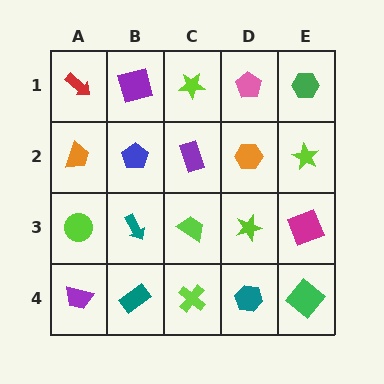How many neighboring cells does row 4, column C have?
3.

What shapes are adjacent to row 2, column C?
A lime star (row 1, column C), a lime trapezoid (row 3, column C), a blue pentagon (row 2, column B), an orange hexagon (row 2, column D).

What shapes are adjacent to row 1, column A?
An orange trapezoid (row 2, column A), a purple square (row 1, column B).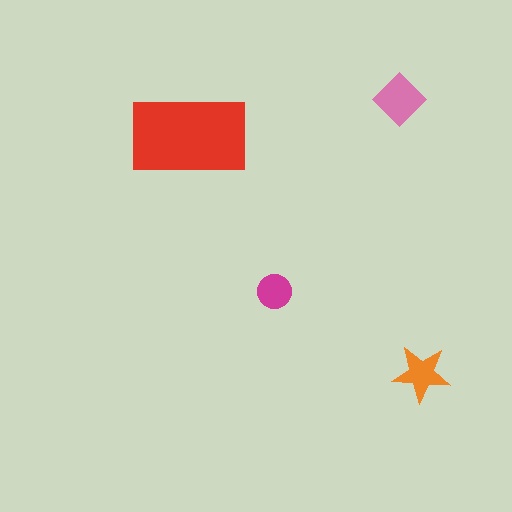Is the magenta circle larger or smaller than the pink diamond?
Smaller.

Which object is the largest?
The red rectangle.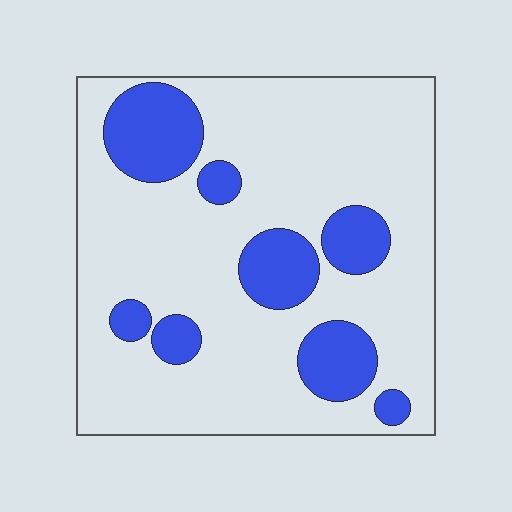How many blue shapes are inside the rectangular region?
8.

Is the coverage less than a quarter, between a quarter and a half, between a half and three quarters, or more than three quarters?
Less than a quarter.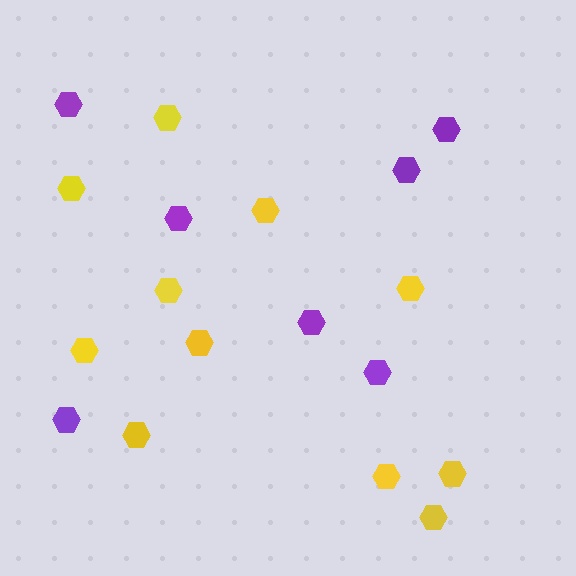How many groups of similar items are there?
There are 2 groups: one group of yellow hexagons (11) and one group of purple hexagons (7).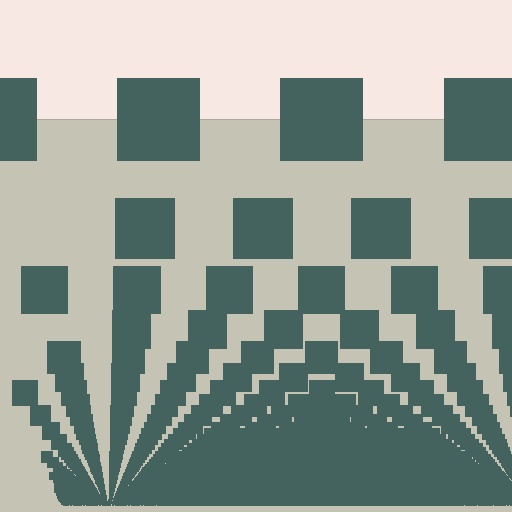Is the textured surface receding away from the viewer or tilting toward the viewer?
The surface appears to tilt toward the viewer. Texture elements get larger and sparser toward the top.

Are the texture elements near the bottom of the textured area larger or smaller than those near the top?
Smaller. The gradient is inverted — elements near the bottom are smaller and denser.